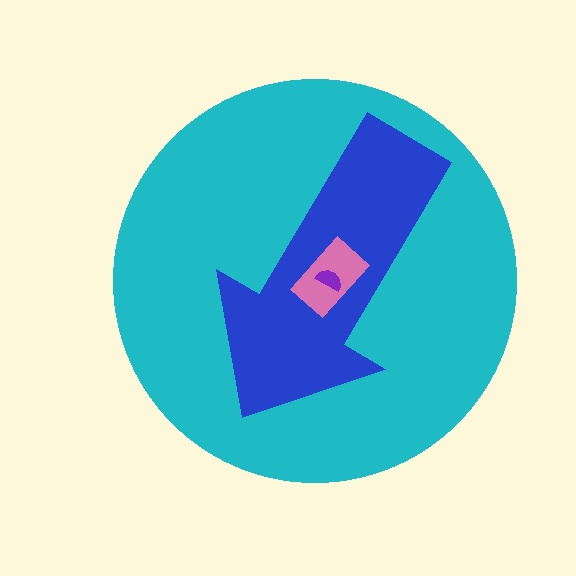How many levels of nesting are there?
4.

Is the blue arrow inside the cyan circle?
Yes.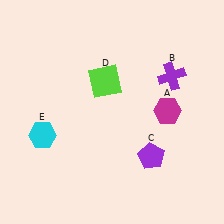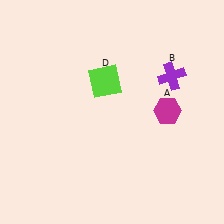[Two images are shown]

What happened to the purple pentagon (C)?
The purple pentagon (C) was removed in Image 2. It was in the bottom-right area of Image 1.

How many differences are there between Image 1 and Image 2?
There are 2 differences between the two images.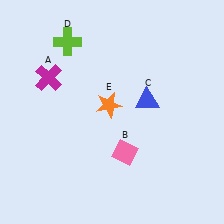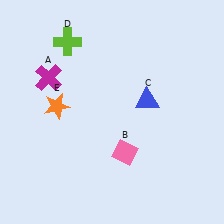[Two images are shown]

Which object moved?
The orange star (E) moved left.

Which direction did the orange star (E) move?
The orange star (E) moved left.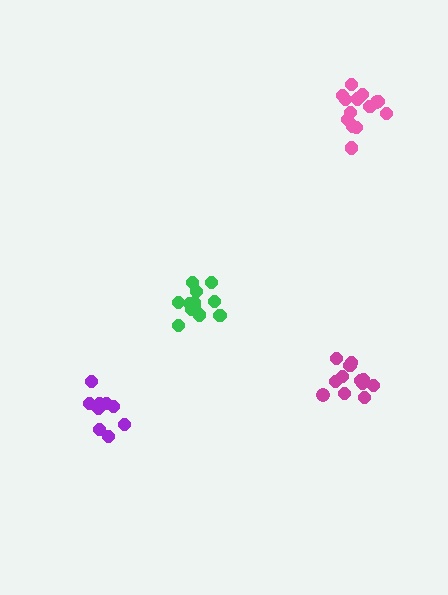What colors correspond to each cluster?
The clusters are colored: magenta, green, purple, pink.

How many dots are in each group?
Group 1: 12 dots, Group 2: 13 dots, Group 3: 10 dots, Group 4: 14 dots (49 total).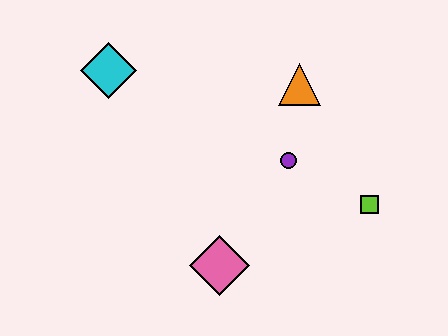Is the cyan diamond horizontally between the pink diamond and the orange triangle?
No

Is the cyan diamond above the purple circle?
Yes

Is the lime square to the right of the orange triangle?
Yes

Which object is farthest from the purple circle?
The cyan diamond is farthest from the purple circle.